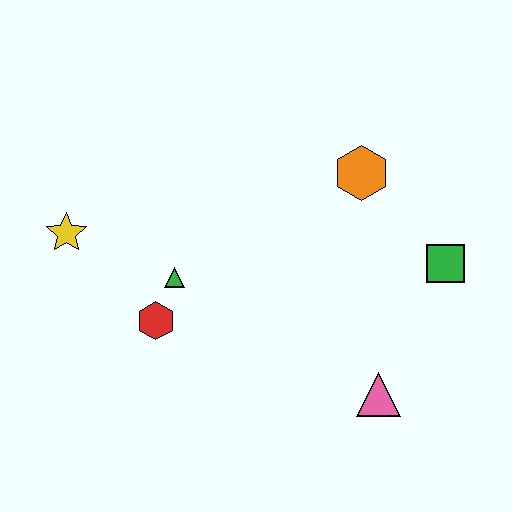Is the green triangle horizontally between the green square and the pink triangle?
No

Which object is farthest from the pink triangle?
The yellow star is farthest from the pink triangle.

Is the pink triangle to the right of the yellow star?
Yes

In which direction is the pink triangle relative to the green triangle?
The pink triangle is to the right of the green triangle.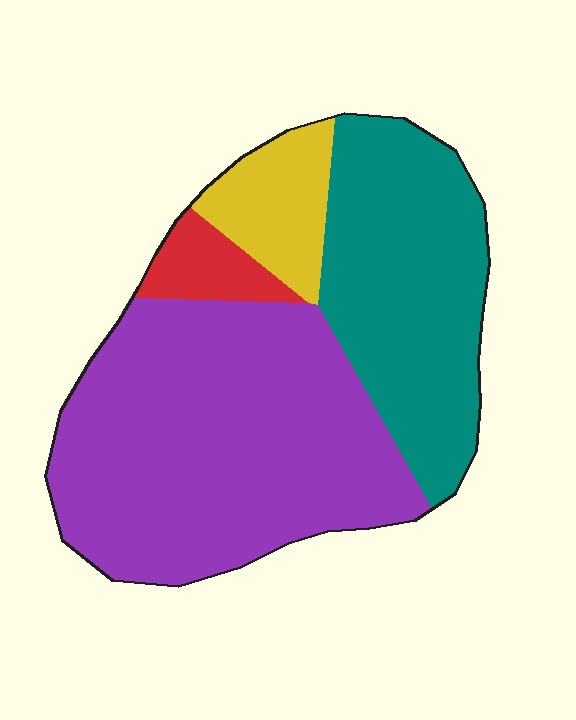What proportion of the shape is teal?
Teal takes up about one third (1/3) of the shape.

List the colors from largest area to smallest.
From largest to smallest: purple, teal, yellow, red.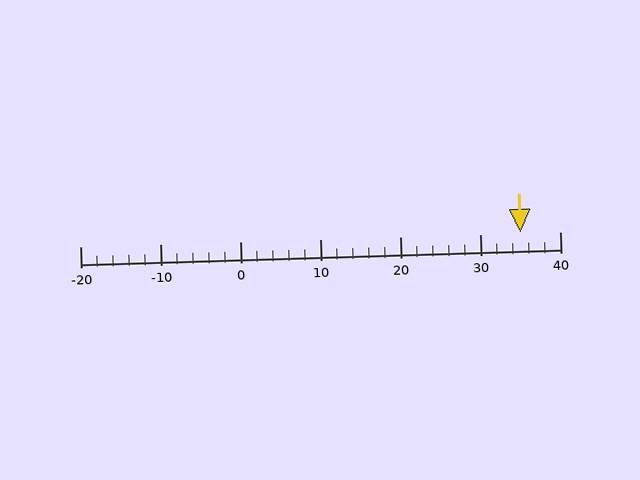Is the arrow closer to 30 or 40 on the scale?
The arrow is closer to 40.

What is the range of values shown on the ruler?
The ruler shows values from -20 to 40.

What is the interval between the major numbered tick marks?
The major tick marks are spaced 10 units apart.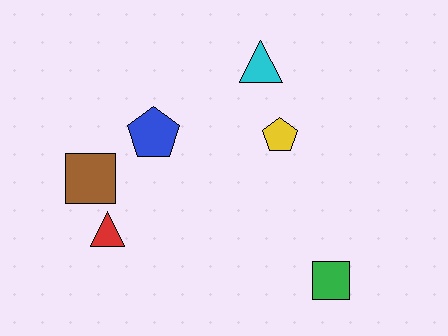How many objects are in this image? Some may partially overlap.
There are 6 objects.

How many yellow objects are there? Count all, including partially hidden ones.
There is 1 yellow object.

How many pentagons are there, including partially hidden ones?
There are 2 pentagons.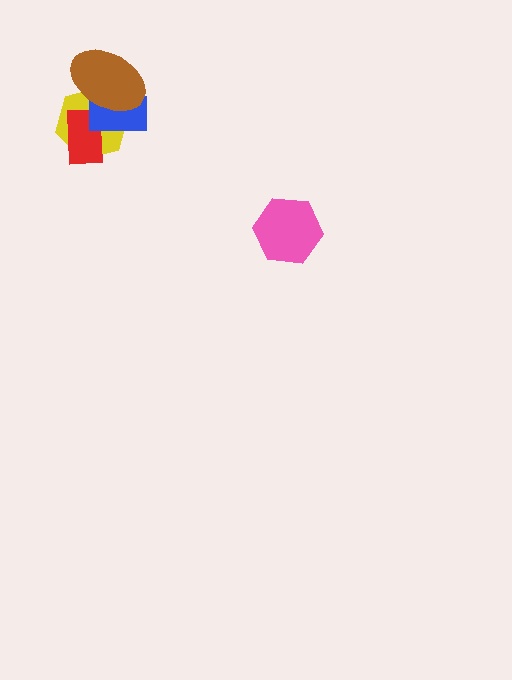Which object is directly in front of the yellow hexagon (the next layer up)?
The red rectangle is directly in front of the yellow hexagon.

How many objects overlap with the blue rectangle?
3 objects overlap with the blue rectangle.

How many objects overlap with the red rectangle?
2 objects overlap with the red rectangle.